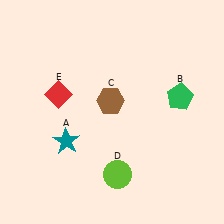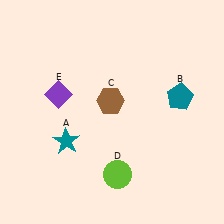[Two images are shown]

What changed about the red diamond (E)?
In Image 1, E is red. In Image 2, it changed to purple.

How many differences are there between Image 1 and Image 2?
There are 2 differences between the two images.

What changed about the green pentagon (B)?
In Image 1, B is green. In Image 2, it changed to teal.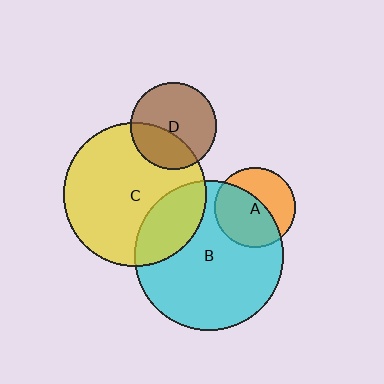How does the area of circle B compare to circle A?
Approximately 3.4 times.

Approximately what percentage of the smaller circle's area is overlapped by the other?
Approximately 25%.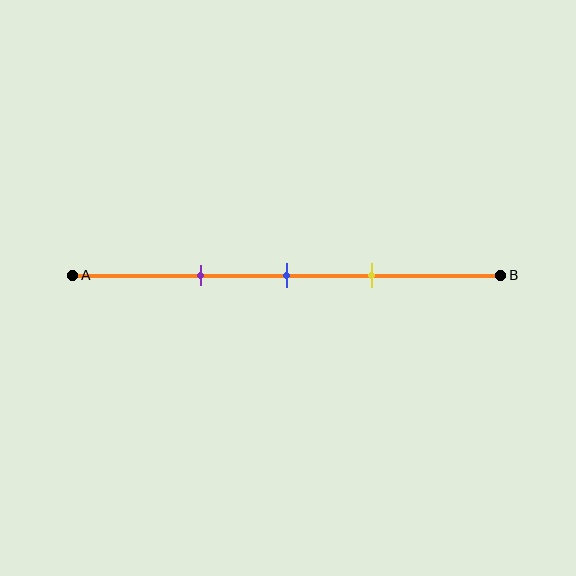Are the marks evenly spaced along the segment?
Yes, the marks are approximately evenly spaced.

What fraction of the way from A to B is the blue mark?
The blue mark is approximately 50% (0.5) of the way from A to B.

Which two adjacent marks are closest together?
The blue and yellow marks are the closest adjacent pair.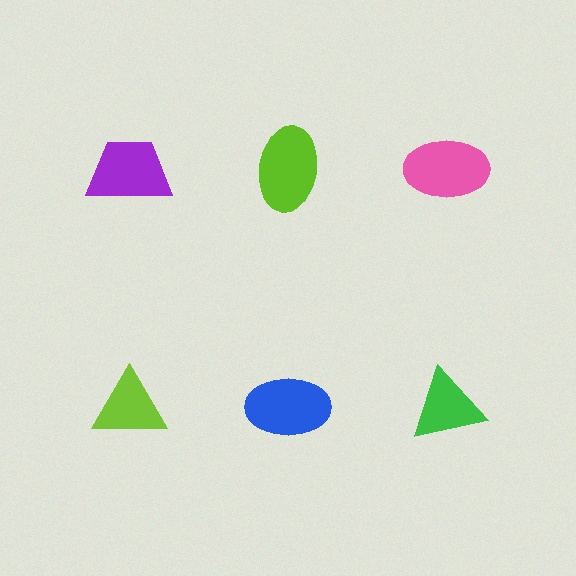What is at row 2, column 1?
A lime triangle.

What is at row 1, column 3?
A pink ellipse.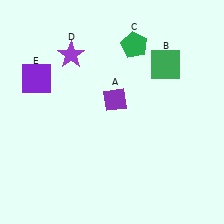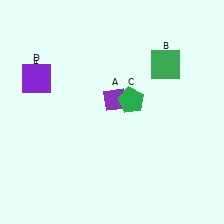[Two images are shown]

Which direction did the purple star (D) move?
The purple star (D) moved left.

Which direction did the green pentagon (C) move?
The green pentagon (C) moved down.